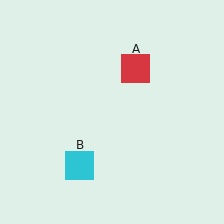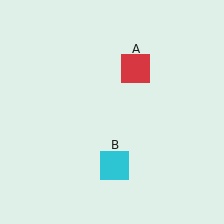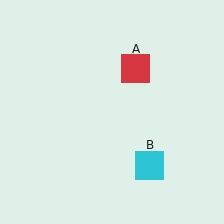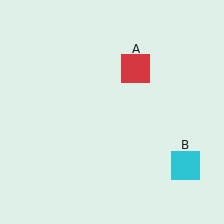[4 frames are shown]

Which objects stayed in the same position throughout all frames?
Red square (object A) remained stationary.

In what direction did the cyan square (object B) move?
The cyan square (object B) moved right.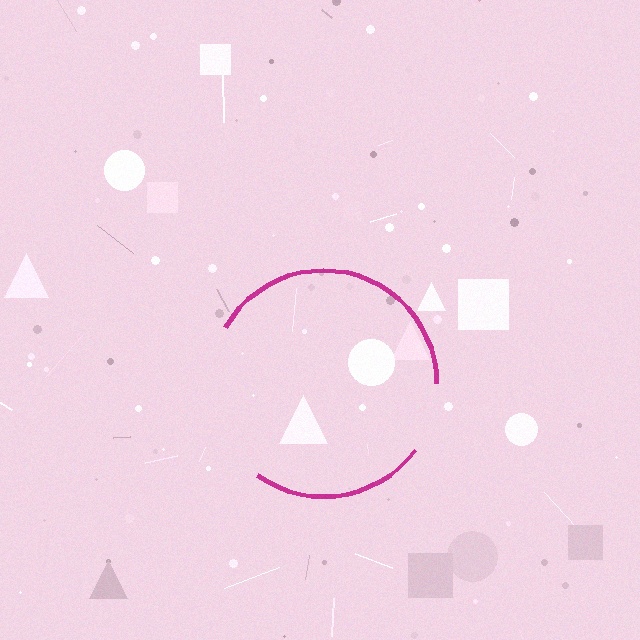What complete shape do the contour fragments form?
The contour fragments form a circle.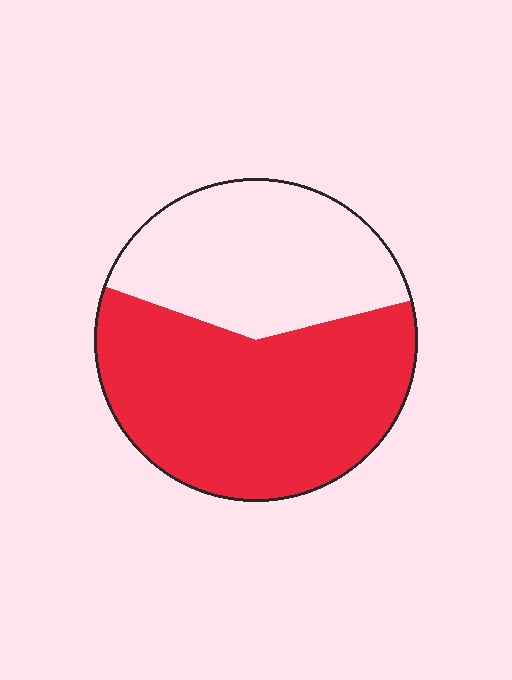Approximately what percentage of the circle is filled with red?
Approximately 60%.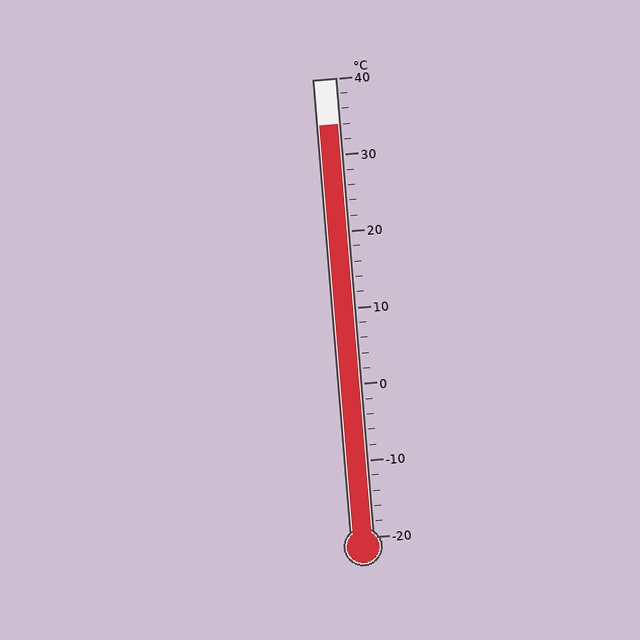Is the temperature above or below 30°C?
The temperature is above 30°C.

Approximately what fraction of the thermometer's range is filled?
The thermometer is filled to approximately 90% of its range.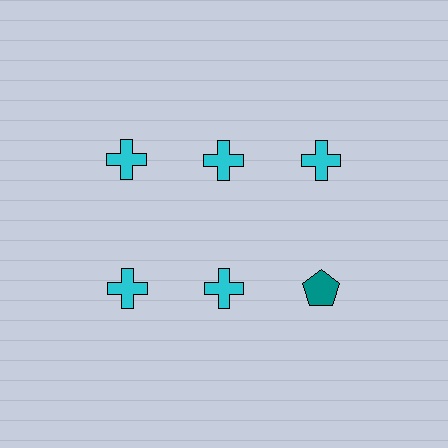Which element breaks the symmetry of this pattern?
The teal pentagon in the second row, center column breaks the symmetry. All other shapes are cyan crosses.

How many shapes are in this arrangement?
There are 6 shapes arranged in a grid pattern.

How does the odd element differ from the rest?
It differs in both color (teal instead of cyan) and shape (pentagon instead of cross).